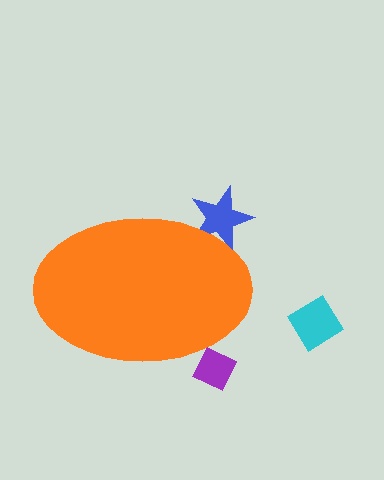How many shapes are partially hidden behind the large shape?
2 shapes are partially hidden.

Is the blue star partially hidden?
Yes, the blue star is partially hidden behind the orange ellipse.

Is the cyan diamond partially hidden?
No, the cyan diamond is fully visible.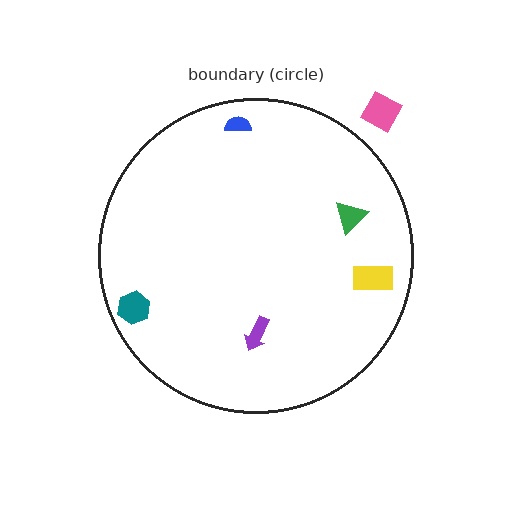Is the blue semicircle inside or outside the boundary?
Inside.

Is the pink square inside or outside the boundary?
Outside.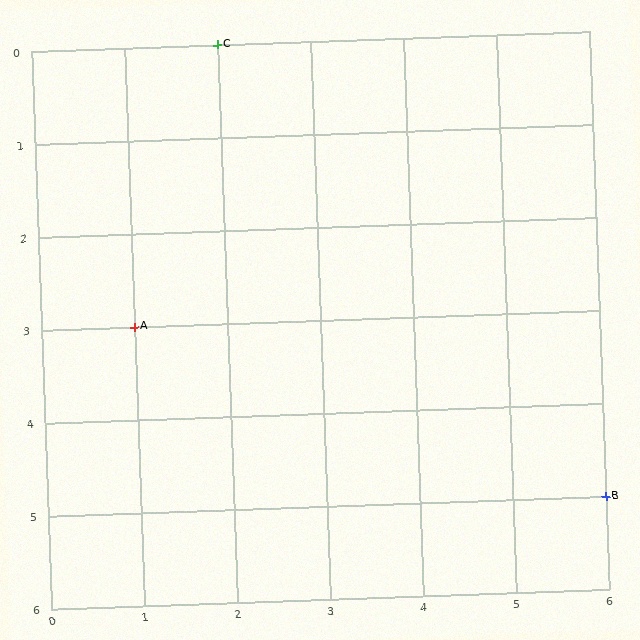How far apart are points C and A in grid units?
Points C and A are 1 column and 3 rows apart (about 3.2 grid units diagonally).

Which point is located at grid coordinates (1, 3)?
Point A is at (1, 3).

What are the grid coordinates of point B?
Point B is at grid coordinates (6, 5).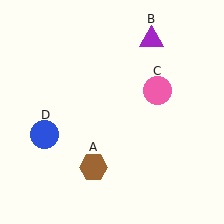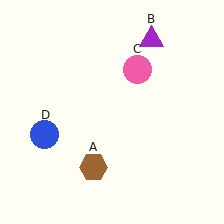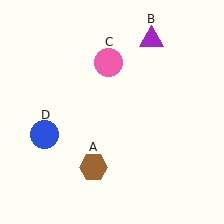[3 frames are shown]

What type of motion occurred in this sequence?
The pink circle (object C) rotated counterclockwise around the center of the scene.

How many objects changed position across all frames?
1 object changed position: pink circle (object C).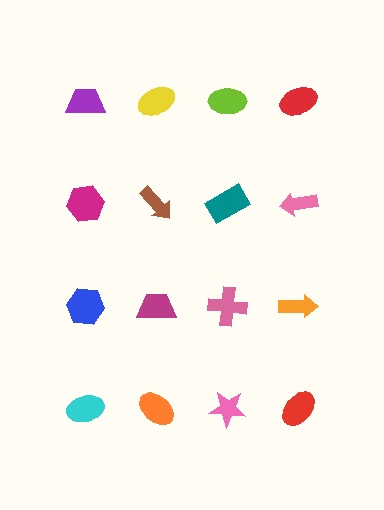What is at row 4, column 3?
A pink star.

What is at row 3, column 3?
A pink cross.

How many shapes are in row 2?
4 shapes.